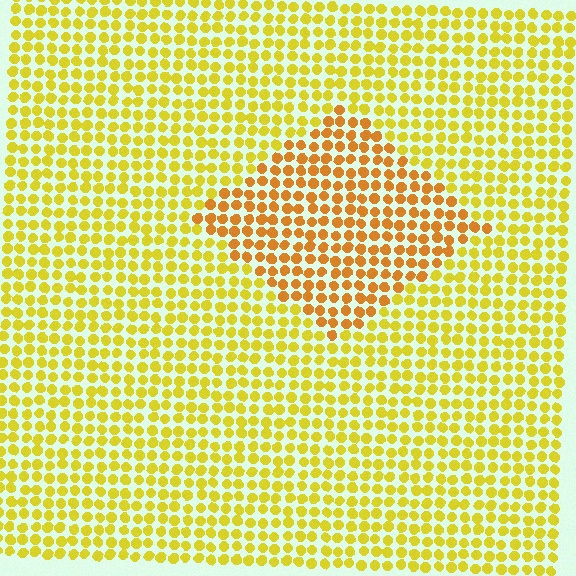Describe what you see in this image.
The image is filled with small yellow elements in a uniform arrangement. A diamond-shaped region is visible where the elements are tinted to a slightly different hue, forming a subtle color boundary.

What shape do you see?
I see a diamond.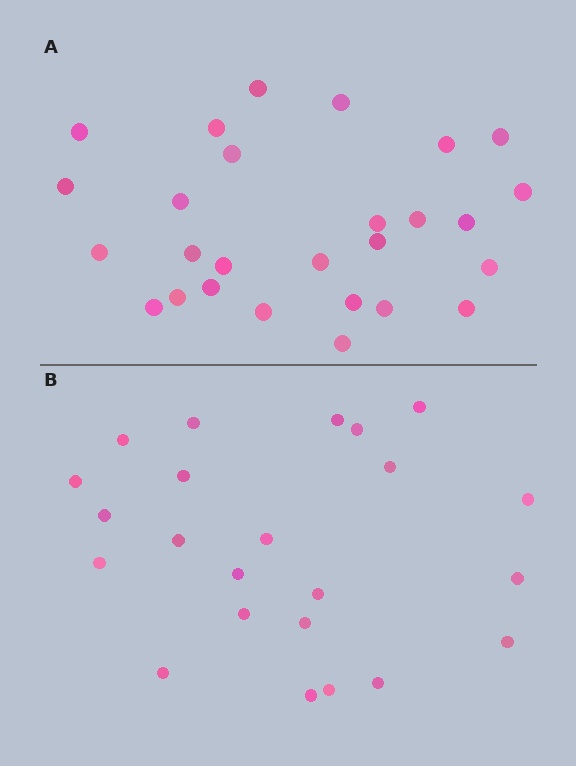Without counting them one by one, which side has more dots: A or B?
Region A (the top region) has more dots.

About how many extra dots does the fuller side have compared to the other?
Region A has about 4 more dots than region B.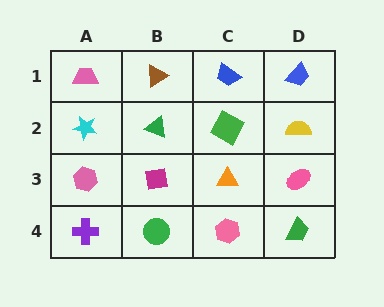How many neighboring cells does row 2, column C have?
4.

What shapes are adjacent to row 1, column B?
A green triangle (row 2, column B), a pink trapezoid (row 1, column A), a blue trapezoid (row 1, column C).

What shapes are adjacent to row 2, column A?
A pink trapezoid (row 1, column A), a pink hexagon (row 3, column A), a green triangle (row 2, column B).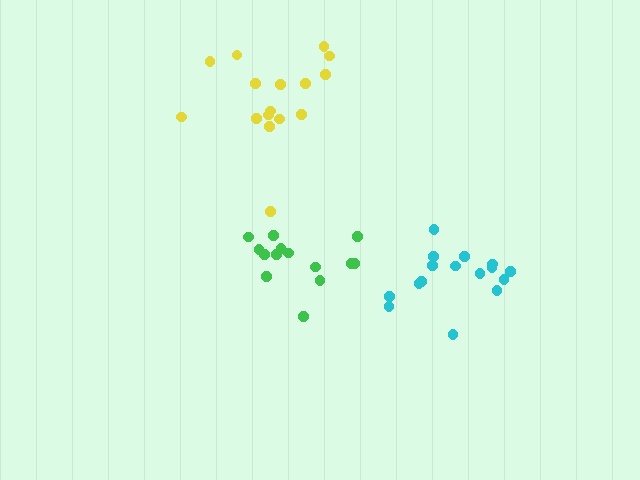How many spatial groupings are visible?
There are 3 spatial groupings.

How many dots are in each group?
Group 1: 14 dots, Group 2: 16 dots, Group 3: 16 dots (46 total).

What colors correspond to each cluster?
The clusters are colored: green, cyan, yellow.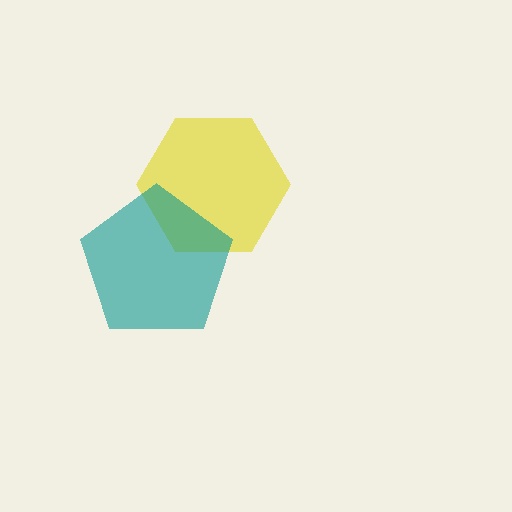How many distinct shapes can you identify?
There are 2 distinct shapes: a yellow hexagon, a teal pentagon.